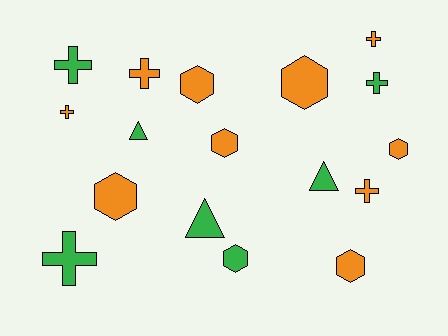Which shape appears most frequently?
Cross, with 7 objects.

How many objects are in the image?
There are 17 objects.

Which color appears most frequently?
Orange, with 10 objects.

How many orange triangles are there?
There are no orange triangles.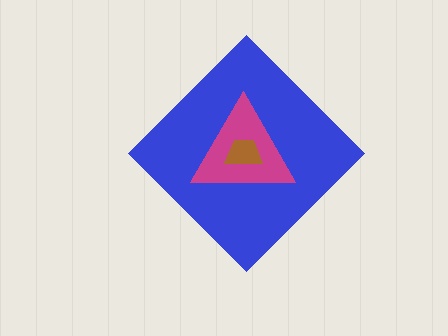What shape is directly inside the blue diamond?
The magenta triangle.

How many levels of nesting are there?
3.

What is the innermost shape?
The brown trapezoid.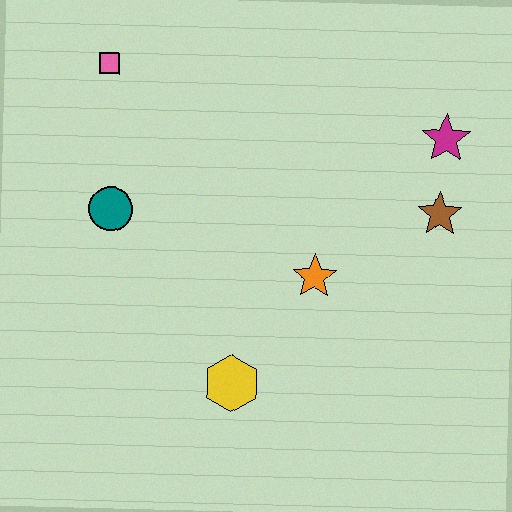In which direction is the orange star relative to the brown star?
The orange star is to the left of the brown star.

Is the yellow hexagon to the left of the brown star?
Yes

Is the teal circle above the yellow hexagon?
Yes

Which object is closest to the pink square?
The teal circle is closest to the pink square.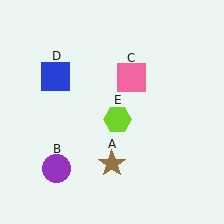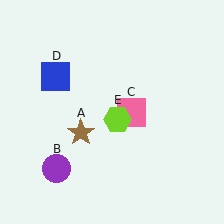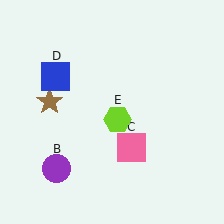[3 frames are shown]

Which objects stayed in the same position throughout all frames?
Purple circle (object B) and blue square (object D) and lime hexagon (object E) remained stationary.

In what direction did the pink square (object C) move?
The pink square (object C) moved down.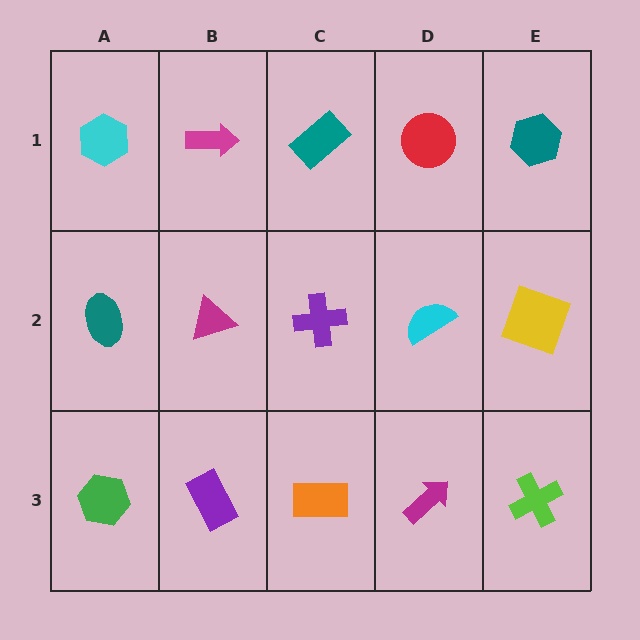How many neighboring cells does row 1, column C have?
3.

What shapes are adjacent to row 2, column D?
A red circle (row 1, column D), a magenta arrow (row 3, column D), a purple cross (row 2, column C), a yellow square (row 2, column E).